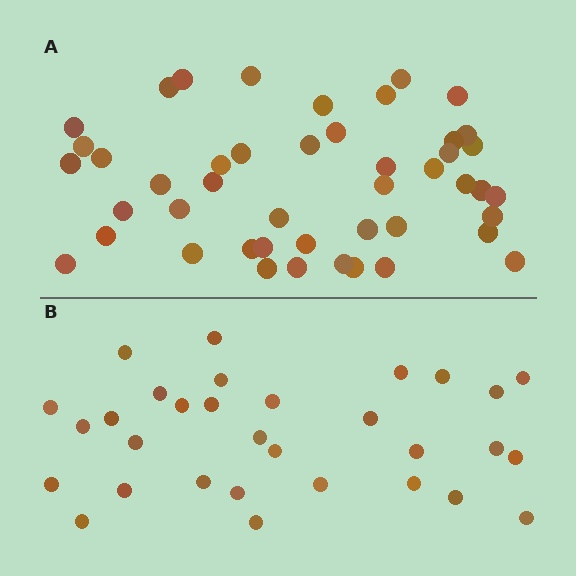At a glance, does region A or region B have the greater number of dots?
Region A (the top region) has more dots.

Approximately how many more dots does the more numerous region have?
Region A has approximately 15 more dots than region B.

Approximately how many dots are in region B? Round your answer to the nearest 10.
About 30 dots. (The exact count is 31, which rounds to 30.)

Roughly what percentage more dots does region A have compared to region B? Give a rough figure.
About 50% more.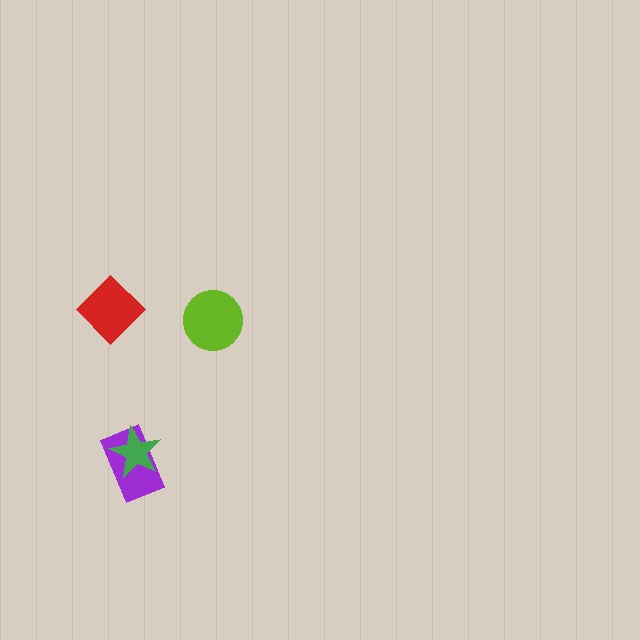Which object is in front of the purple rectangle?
The green star is in front of the purple rectangle.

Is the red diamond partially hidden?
No, no other shape covers it.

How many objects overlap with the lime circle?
0 objects overlap with the lime circle.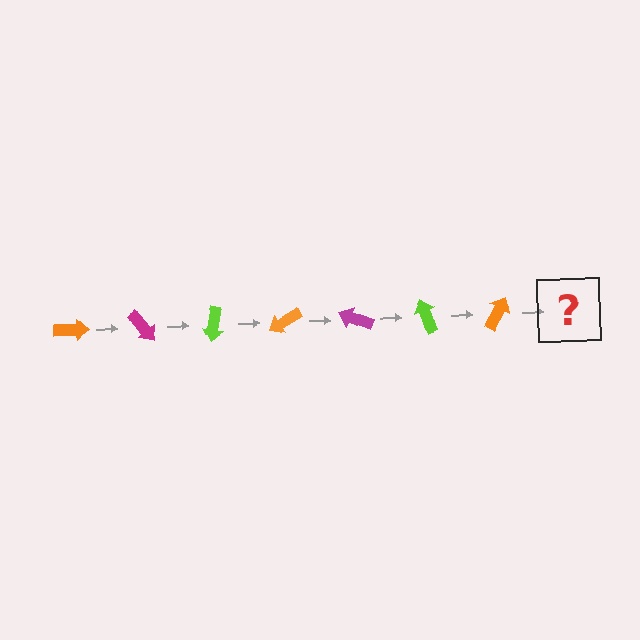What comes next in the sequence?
The next element should be a magenta arrow, rotated 350 degrees from the start.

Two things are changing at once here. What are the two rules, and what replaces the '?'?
The two rules are that it rotates 50 degrees each step and the color cycles through orange, magenta, and lime. The '?' should be a magenta arrow, rotated 350 degrees from the start.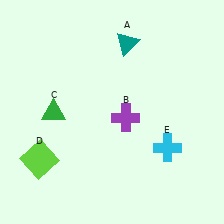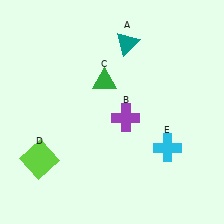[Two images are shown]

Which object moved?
The green triangle (C) moved right.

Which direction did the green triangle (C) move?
The green triangle (C) moved right.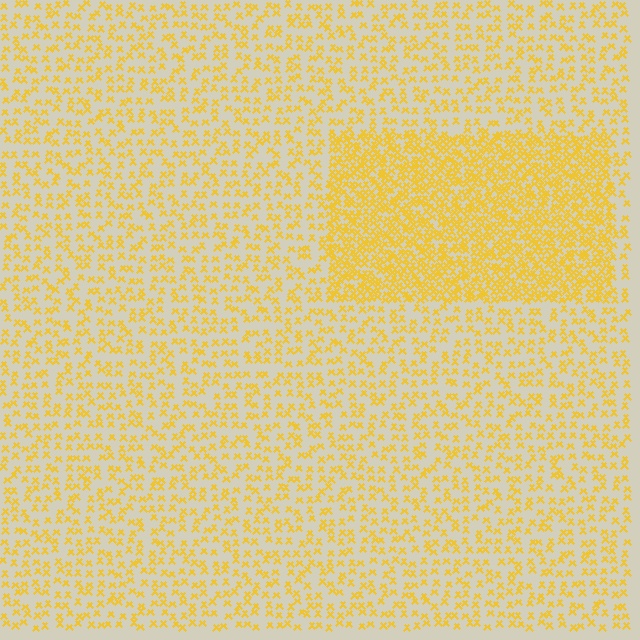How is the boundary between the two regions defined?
The boundary is defined by a change in element density (approximately 2.4x ratio). All elements are the same color, size, and shape.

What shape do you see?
I see a rectangle.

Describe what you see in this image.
The image contains small yellow elements arranged at two different densities. A rectangle-shaped region is visible where the elements are more densely packed than the surrounding area.